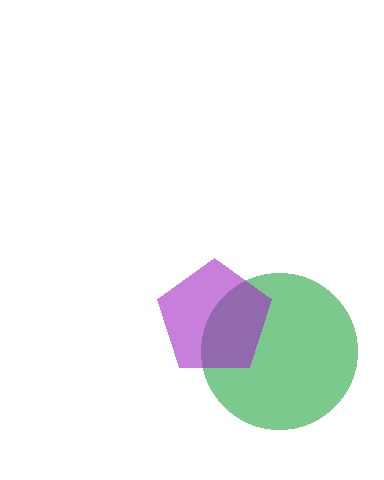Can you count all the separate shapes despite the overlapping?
Yes, there are 2 separate shapes.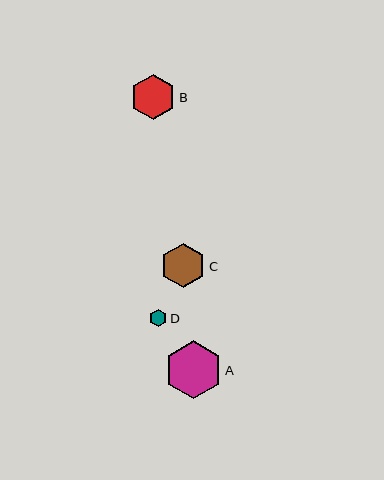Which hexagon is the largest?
Hexagon A is the largest with a size of approximately 58 pixels.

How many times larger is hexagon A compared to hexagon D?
Hexagon A is approximately 3.3 times the size of hexagon D.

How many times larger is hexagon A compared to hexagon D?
Hexagon A is approximately 3.3 times the size of hexagon D.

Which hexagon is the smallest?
Hexagon D is the smallest with a size of approximately 17 pixels.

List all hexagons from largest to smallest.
From largest to smallest: A, B, C, D.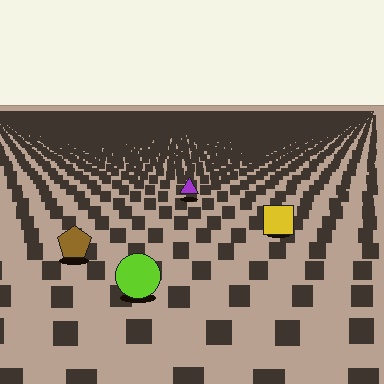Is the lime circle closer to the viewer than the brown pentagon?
Yes. The lime circle is closer — you can tell from the texture gradient: the ground texture is coarser near it.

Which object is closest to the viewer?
The lime circle is closest. The texture marks near it are larger and more spread out.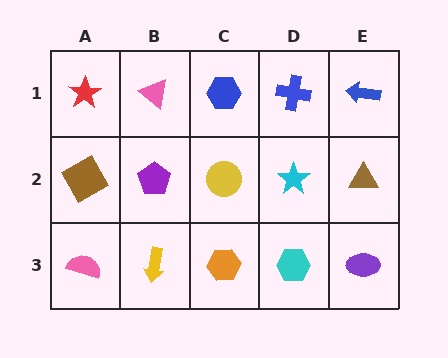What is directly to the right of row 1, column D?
A blue arrow.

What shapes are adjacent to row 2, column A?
A red star (row 1, column A), a pink semicircle (row 3, column A), a purple pentagon (row 2, column B).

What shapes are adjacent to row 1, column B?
A purple pentagon (row 2, column B), a red star (row 1, column A), a blue hexagon (row 1, column C).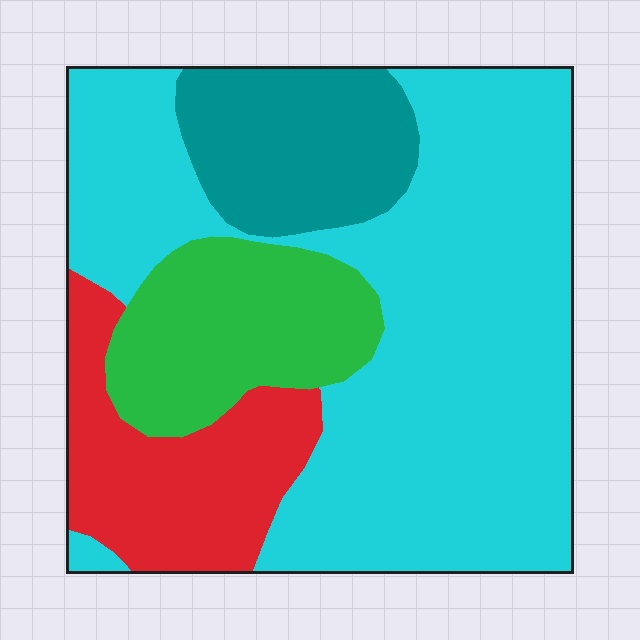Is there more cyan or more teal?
Cyan.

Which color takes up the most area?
Cyan, at roughly 55%.